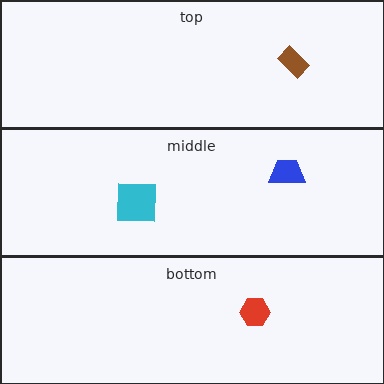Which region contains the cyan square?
The middle region.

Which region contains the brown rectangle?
The top region.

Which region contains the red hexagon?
The bottom region.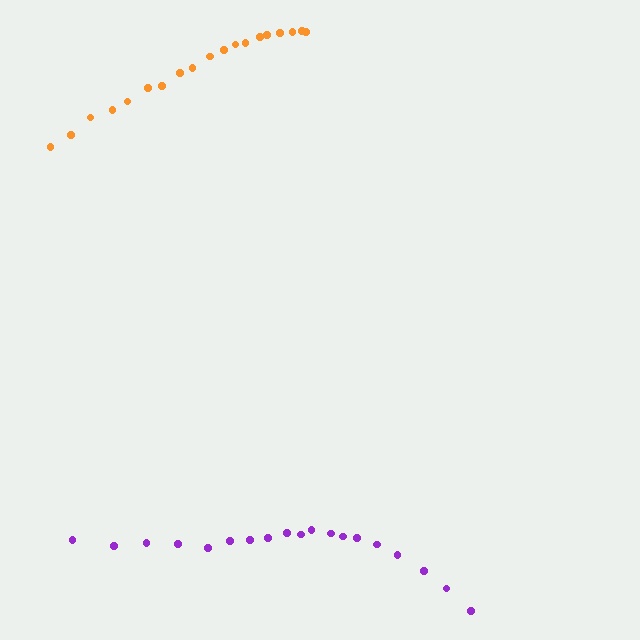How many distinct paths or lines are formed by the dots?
There are 2 distinct paths.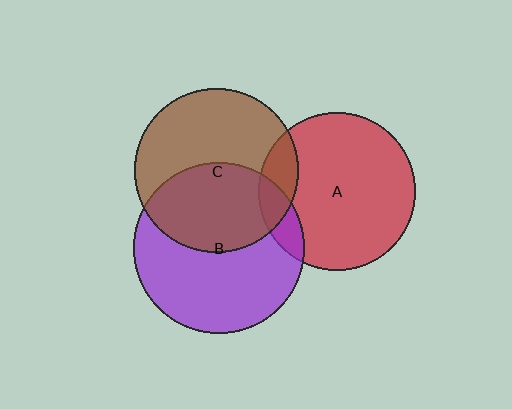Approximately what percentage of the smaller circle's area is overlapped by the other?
Approximately 45%.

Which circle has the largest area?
Circle B (purple).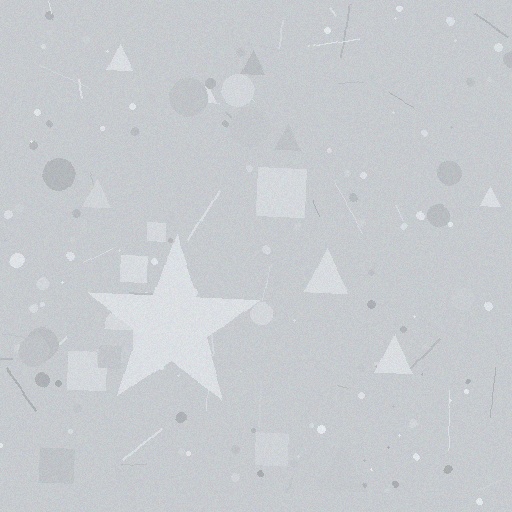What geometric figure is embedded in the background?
A star is embedded in the background.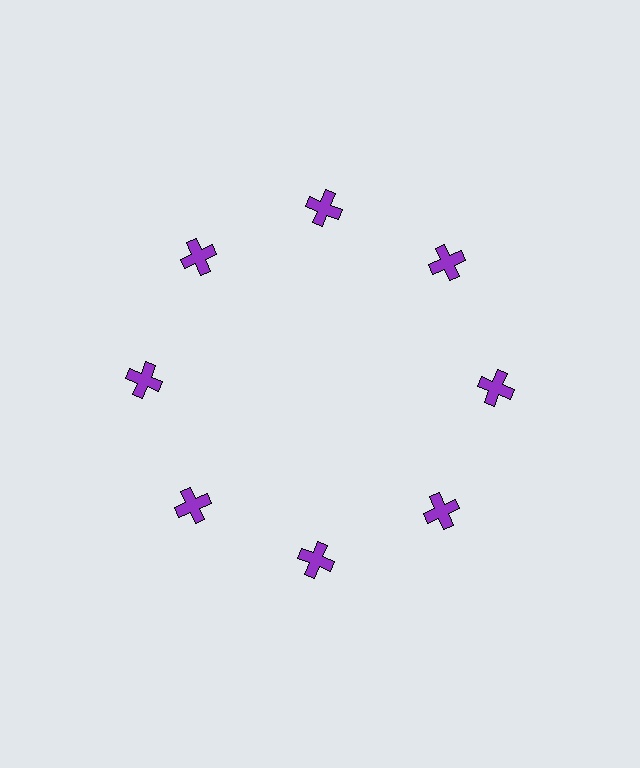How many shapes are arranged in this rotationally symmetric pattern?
There are 8 shapes, arranged in 8 groups of 1.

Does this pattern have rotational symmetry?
Yes, this pattern has 8-fold rotational symmetry. It looks the same after rotating 45 degrees around the center.